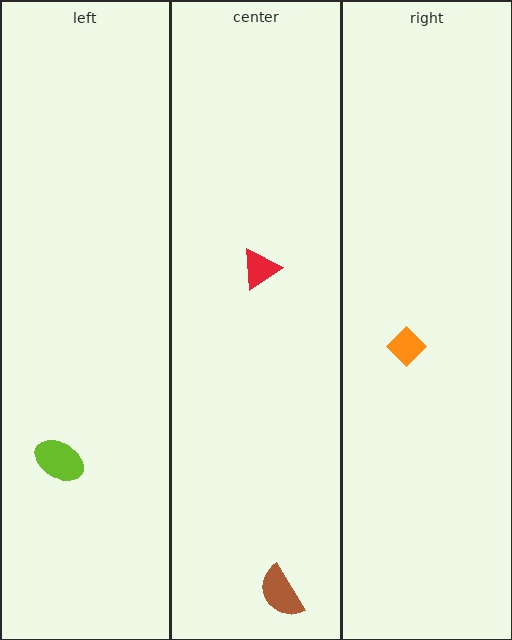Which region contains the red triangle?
The center region.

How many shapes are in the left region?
1.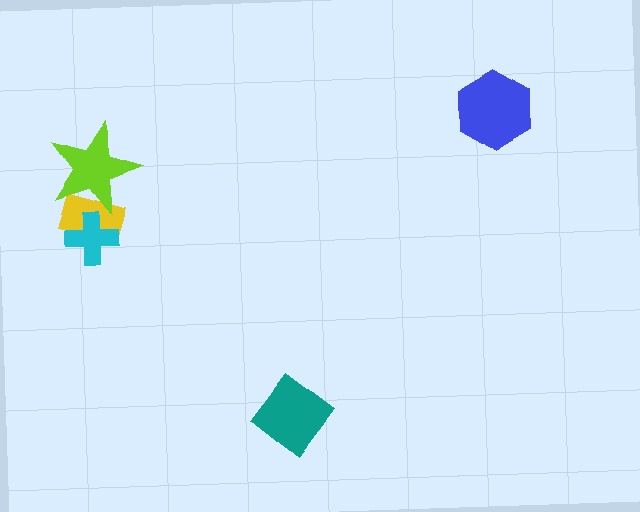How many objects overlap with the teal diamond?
0 objects overlap with the teal diamond.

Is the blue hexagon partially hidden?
No, no other shape covers it.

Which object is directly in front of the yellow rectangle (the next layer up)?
The cyan cross is directly in front of the yellow rectangle.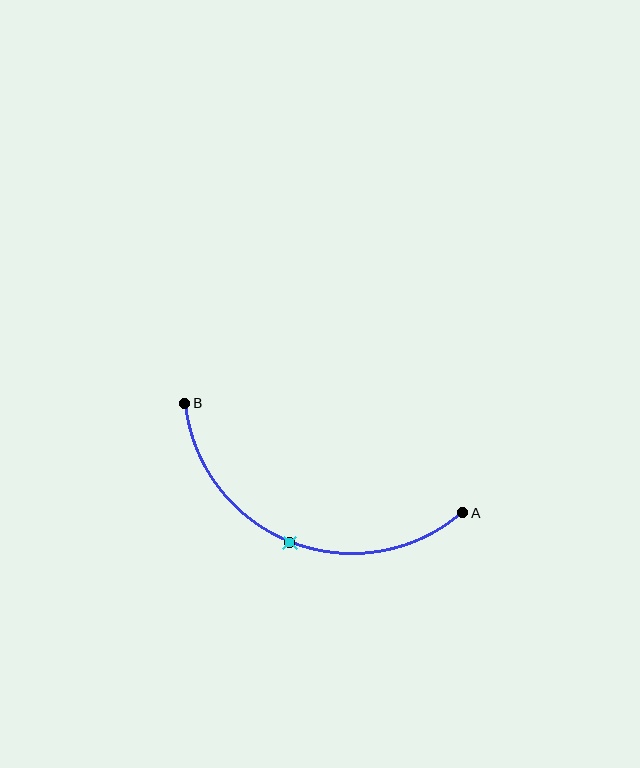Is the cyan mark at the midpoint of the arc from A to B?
Yes. The cyan mark lies on the arc at equal arc-length from both A and B — it is the arc midpoint.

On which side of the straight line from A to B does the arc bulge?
The arc bulges below the straight line connecting A and B.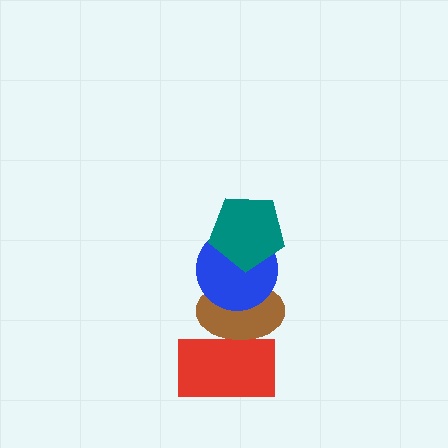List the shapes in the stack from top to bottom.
From top to bottom: the teal pentagon, the blue circle, the brown ellipse, the red rectangle.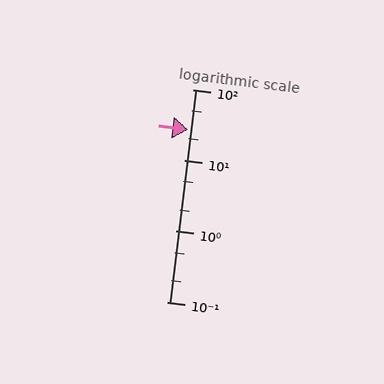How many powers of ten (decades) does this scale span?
The scale spans 3 decades, from 0.1 to 100.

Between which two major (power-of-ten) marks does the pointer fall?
The pointer is between 10 and 100.